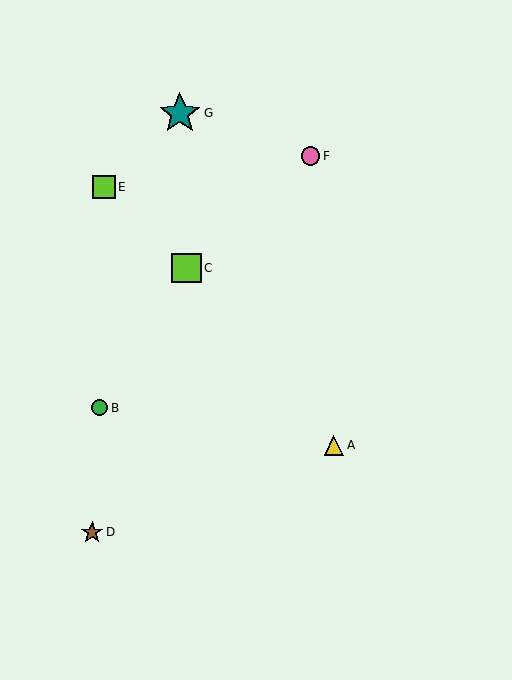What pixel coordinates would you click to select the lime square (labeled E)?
Click at (104, 187) to select the lime square E.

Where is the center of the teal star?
The center of the teal star is at (180, 113).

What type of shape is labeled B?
Shape B is a green circle.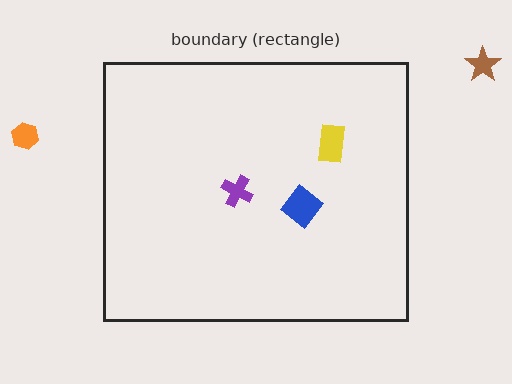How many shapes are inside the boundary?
3 inside, 2 outside.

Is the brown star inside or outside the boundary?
Outside.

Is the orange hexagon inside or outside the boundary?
Outside.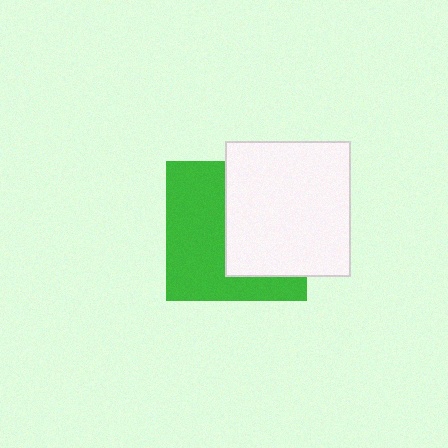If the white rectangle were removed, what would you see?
You would see the complete green square.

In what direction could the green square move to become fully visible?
The green square could move left. That would shift it out from behind the white rectangle entirely.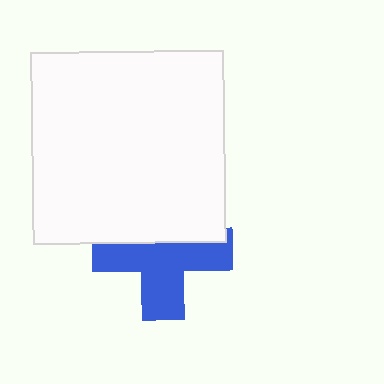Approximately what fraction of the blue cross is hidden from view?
Roughly 41% of the blue cross is hidden behind the white square.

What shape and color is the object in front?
The object in front is a white square.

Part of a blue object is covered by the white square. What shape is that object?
It is a cross.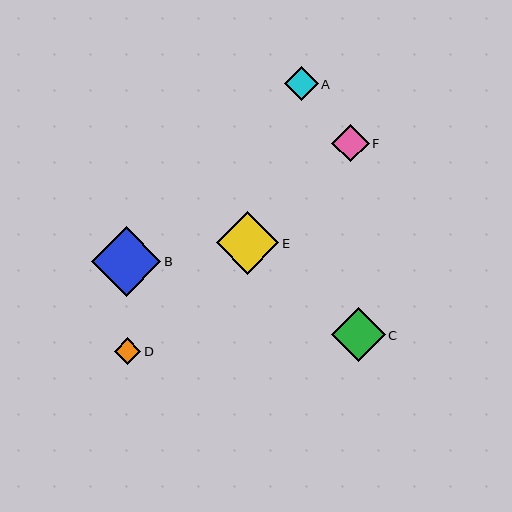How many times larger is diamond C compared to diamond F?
Diamond C is approximately 1.4 times the size of diamond F.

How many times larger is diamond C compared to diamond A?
Diamond C is approximately 1.6 times the size of diamond A.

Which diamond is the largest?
Diamond B is the largest with a size of approximately 69 pixels.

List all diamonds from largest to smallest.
From largest to smallest: B, E, C, F, A, D.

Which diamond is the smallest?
Diamond D is the smallest with a size of approximately 26 pixels.